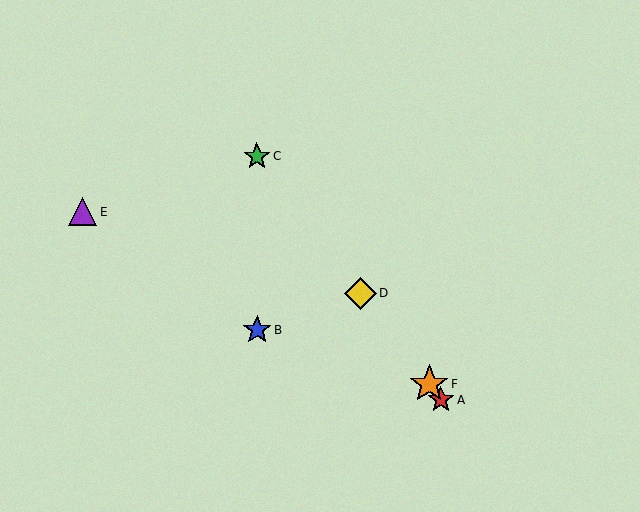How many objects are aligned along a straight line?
4 objects (A, C, D, F) are aligned along a straight line.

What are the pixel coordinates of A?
Object A is at (441, 400).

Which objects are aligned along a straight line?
Objects A, C, D, F are aligned along a straight line.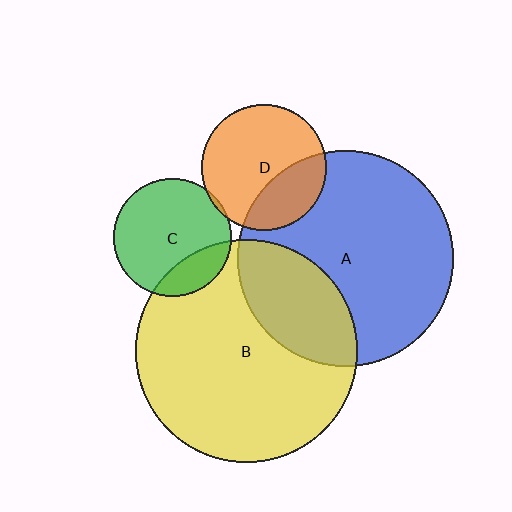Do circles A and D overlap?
Yes.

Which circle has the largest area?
Circle B (yellow).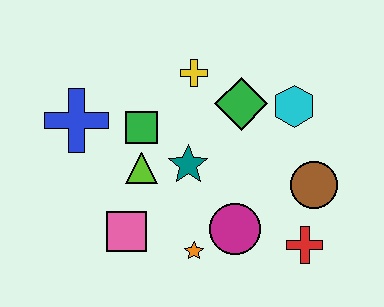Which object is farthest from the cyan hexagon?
The blue cross is farthest from the cyan hexagon.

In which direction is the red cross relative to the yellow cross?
The red cross is below the yellow cross.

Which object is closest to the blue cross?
The green square is closest to the blue cross.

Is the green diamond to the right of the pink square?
Yes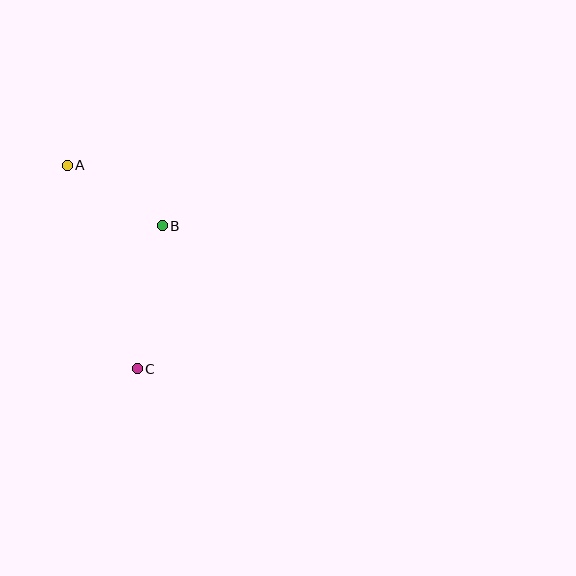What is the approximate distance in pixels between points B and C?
The distance between B and C is approximately 145 pixels.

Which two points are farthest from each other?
Points A and C are farthest from each other.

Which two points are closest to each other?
Points A and B are closest to each other.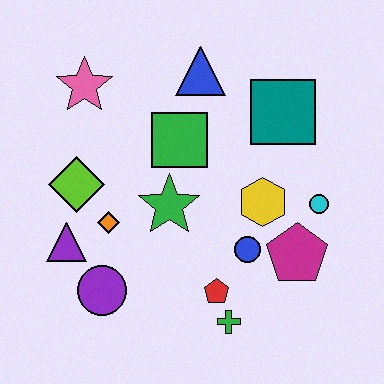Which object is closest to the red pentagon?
The green cross is closest to the red pentagon.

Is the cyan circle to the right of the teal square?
Yes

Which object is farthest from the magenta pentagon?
The pink star is farthest from the magenta pentagon.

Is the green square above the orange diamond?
Yes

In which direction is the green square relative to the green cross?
The green square is above the green cross.